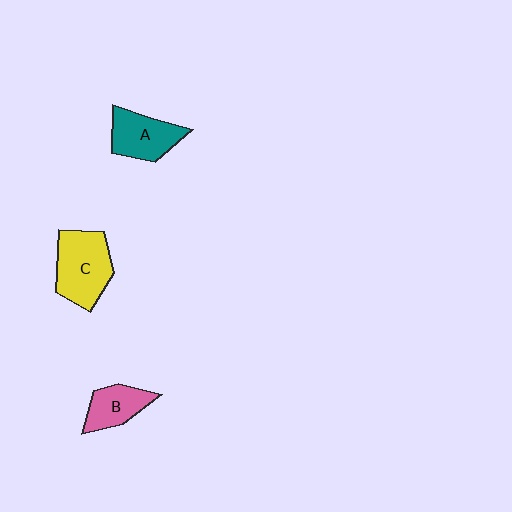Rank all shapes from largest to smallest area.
From largest to smallest: C (yellow), A (teal), B (pink).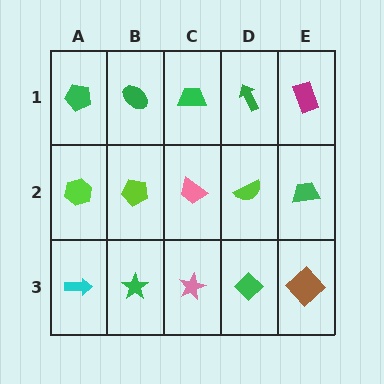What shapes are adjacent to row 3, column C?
A pink trapezoid (row 2, column C), a green star (row 3, column B), a green diamond (row 3, column D).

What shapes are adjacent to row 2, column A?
A green pentagon (row 1, column A), a cyan arrow (row 3, column A), a lime pentagon (row 2, column B).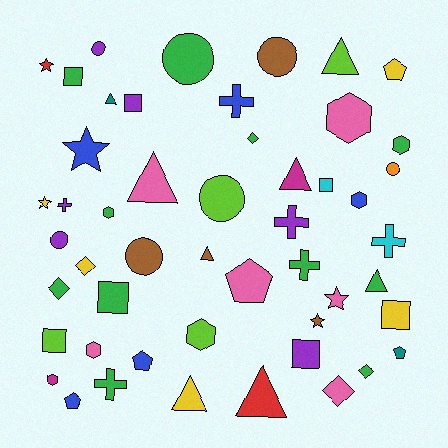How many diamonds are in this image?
There are 5 diamonds.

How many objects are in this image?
There are 50 objects.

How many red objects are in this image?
There are 2 red objects.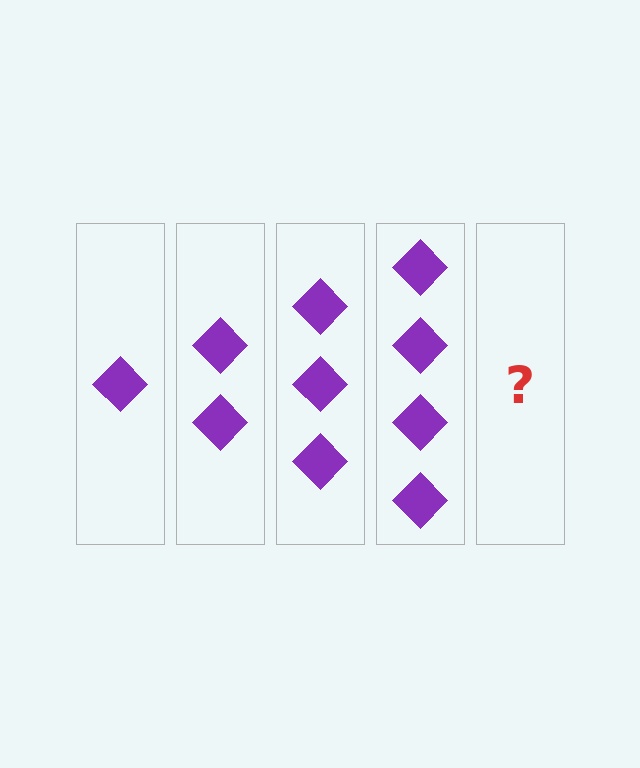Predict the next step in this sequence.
The next step is 5 diamonds.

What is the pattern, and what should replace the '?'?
The pattern is that each step adds one more diamond. The '?' should be 5 diamonds.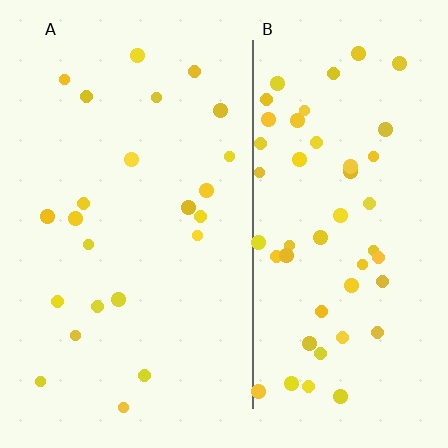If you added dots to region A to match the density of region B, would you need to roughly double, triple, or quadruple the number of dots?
Approximately double.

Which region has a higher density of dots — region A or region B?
B (the right).